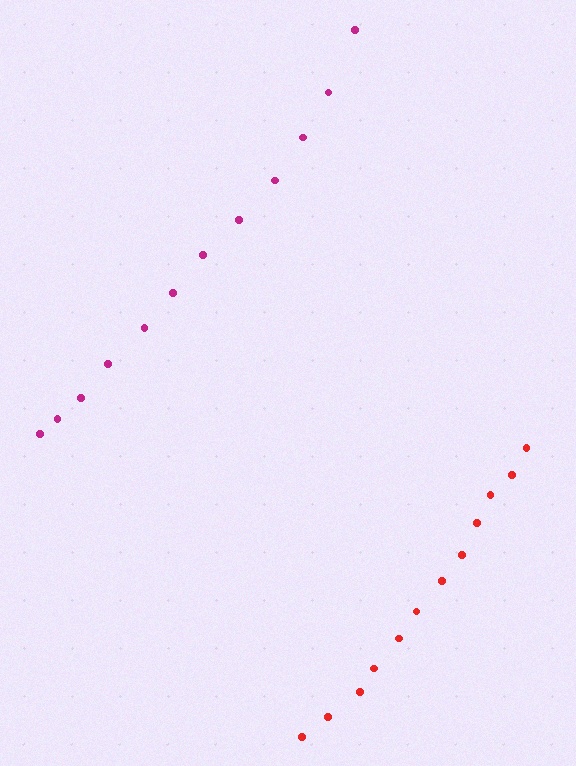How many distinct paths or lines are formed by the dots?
There are 2 distinct paths.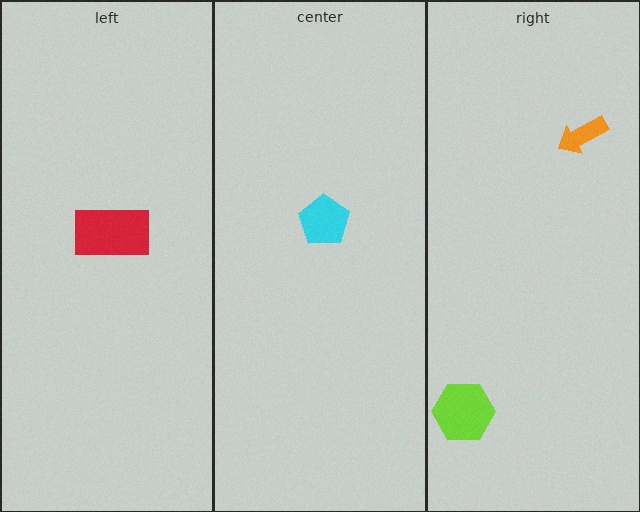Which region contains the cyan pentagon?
The center region.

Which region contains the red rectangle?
The left region.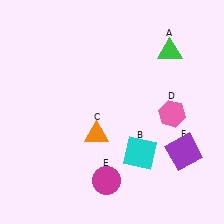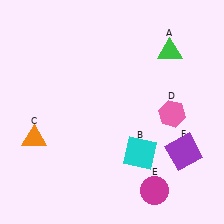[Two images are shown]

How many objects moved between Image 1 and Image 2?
2 objects moved between the two images.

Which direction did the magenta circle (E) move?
The magenta circle (E) moved right.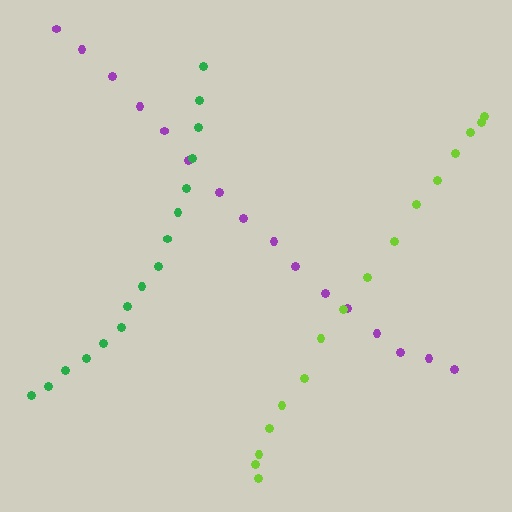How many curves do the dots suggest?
There are 3 distinct paths.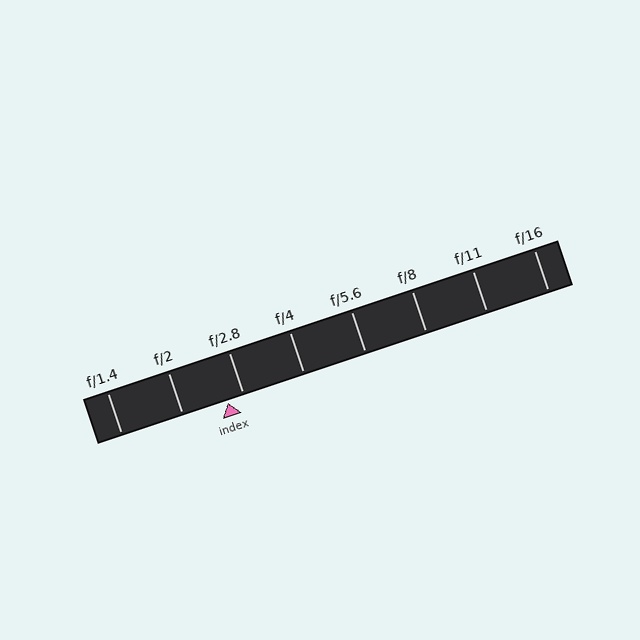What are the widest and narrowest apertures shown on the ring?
The widest aperture shown is f/1.4 and the narrowest is f/16.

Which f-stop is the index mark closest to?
The index mark is closest to f/2.8.